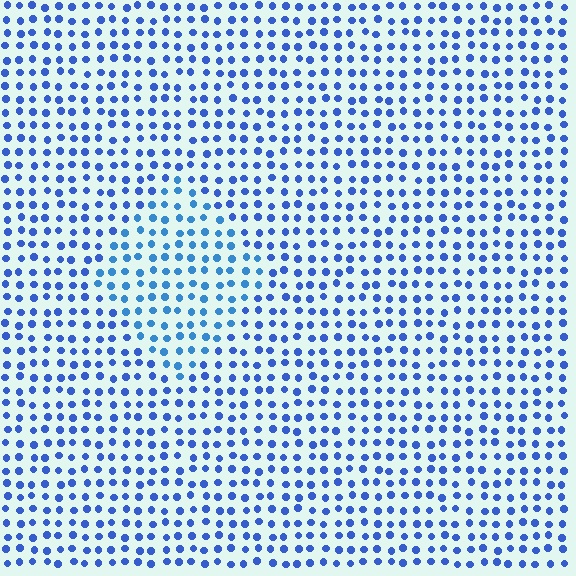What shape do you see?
I see a diamond.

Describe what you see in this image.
The image is filled with small blue elements in a uniform arrangement. A diamond-shaped region is visible where the elements are tinted to a slightly different hue, forming a subtle color boundary.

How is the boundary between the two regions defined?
The boundary is defined purely by a slight shift in hue (about 18 degrees). Spacing, size, and orientation are identical on both sides.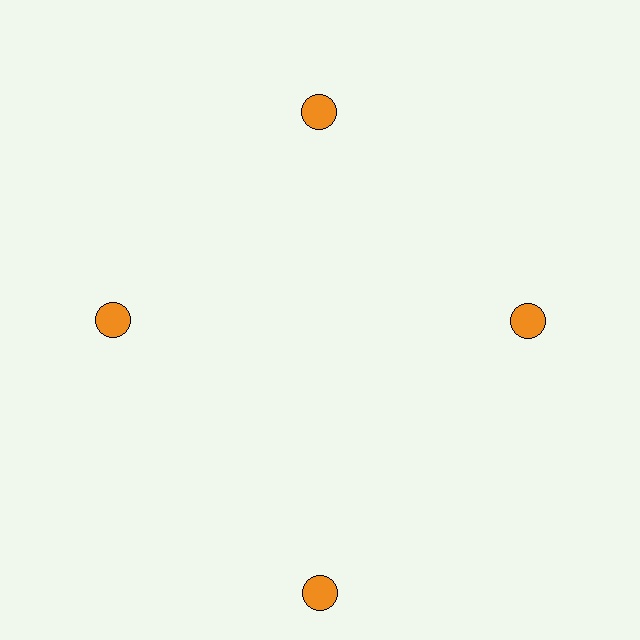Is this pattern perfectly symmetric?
No. The 4 orange circles are arranged in a ring, but one element near the 6 o'clock position is pushed outward from the center, breaking the 4-fold rotational symmetry.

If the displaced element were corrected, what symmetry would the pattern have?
It would have 4-fold rotational symmetry — the pattern would map onto itself every 90 degrees.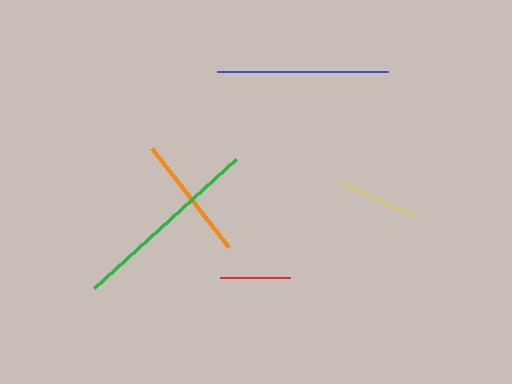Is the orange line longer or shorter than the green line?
The green line is longer than the orange line.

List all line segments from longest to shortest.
From longest to shortest: green, blue, orange, yellow, red.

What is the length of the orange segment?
The orange segment is approximately 126 pixels long.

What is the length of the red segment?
The red segment is approximately 70 pixels long.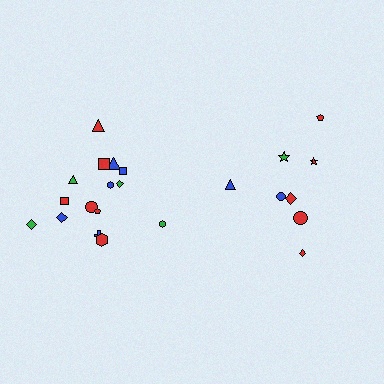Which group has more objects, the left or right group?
The left group.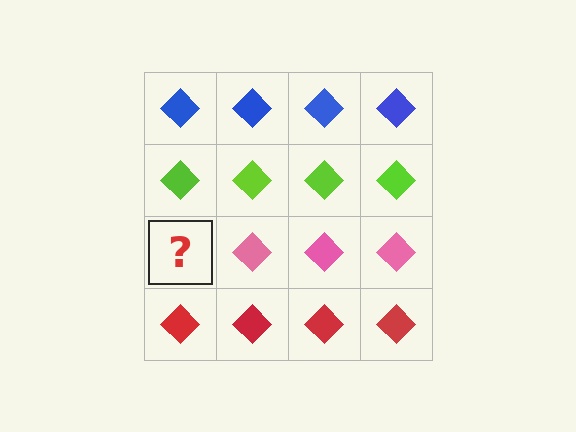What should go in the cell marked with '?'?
The missing cell should contain a pink diamond.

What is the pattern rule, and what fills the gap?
The rule is that each row has a consistent color. The gap should be filled with a pink diamond.